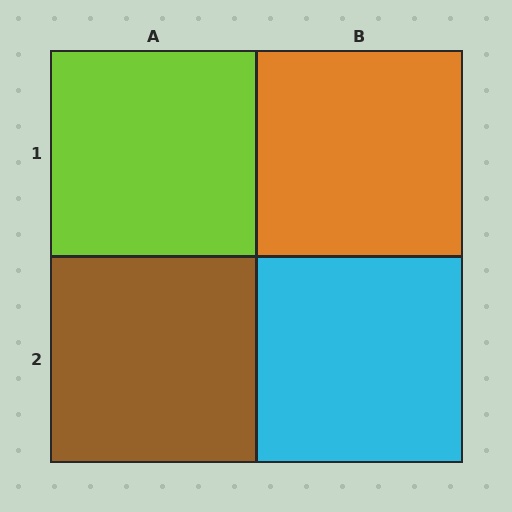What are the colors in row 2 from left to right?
Brown, cyan.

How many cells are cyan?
1 cell is cyan.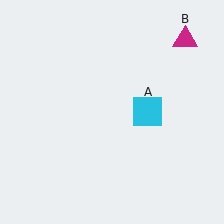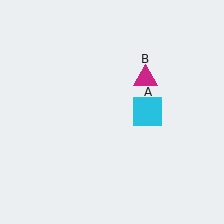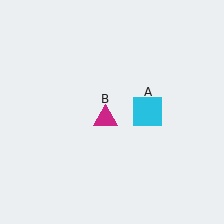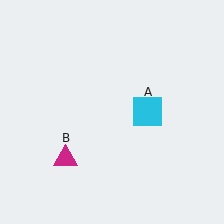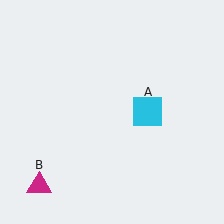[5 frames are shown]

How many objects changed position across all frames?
1 object changed position: magenta triangle (object B).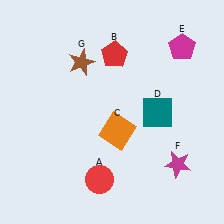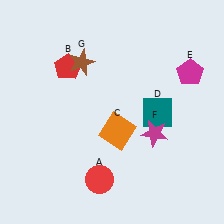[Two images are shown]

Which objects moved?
The objects that moved are: the red pentagon (B), the magenta pentagon (E), the magenta star (F).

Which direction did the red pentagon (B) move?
The red pentagon (B) moved left.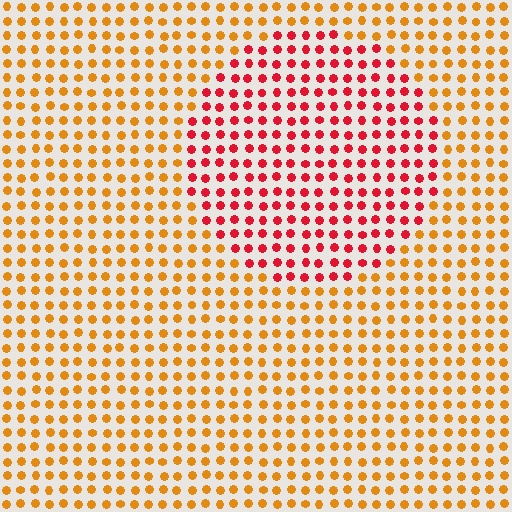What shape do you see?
I see a circle.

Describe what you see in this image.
The image is filled with small orange elements in a uniform arrangement. A circle-shaped region is visible where the elements are tinted to a slightly different hue, forming a subtle color boundary.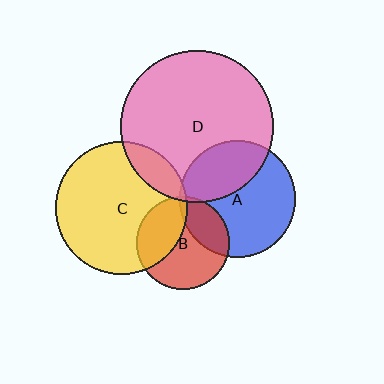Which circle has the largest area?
Circle D (pink).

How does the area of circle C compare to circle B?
Approximately 2.0 times.